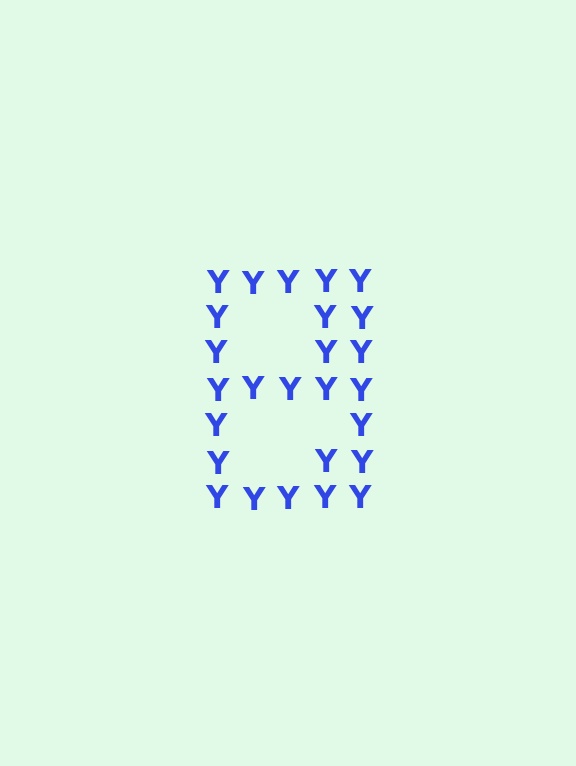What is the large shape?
The large shape is the letter B.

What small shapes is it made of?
It is made of small letter Y's.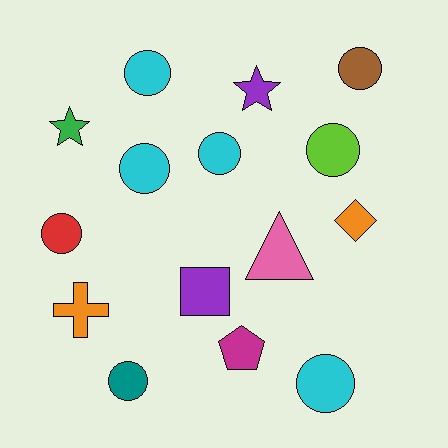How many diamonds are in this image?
There is 1 diamond.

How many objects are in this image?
There are 15 objects.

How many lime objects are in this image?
There is 1 lime object.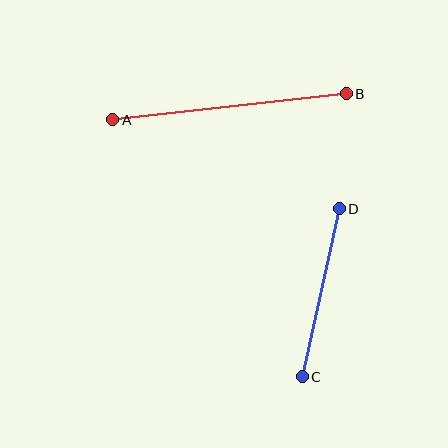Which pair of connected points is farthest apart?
Points A and B are farthest apart.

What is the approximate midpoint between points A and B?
The midpoint is at approximately (229, 107) pixels.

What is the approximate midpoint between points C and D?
The midpoint is at approximately (321, 293) pixels.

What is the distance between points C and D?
The distance is approximately 172 pixels.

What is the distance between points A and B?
The distance is approximately 235 pixels.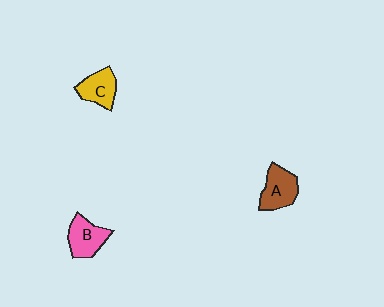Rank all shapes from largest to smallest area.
From largest to smallest: A (brown), B (pink), C (yellow).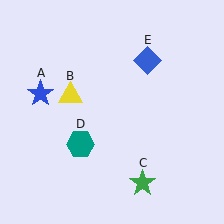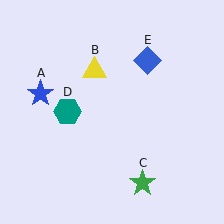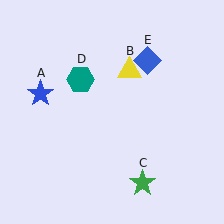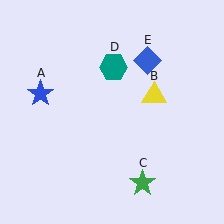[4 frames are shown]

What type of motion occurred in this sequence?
The yellow triangle (object B), teal hexagon (object D) rotated clockwise around the center of the scene.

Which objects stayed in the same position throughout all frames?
Blue star (object A) and green star (object C) and blue diamond (object E) remained stationary.